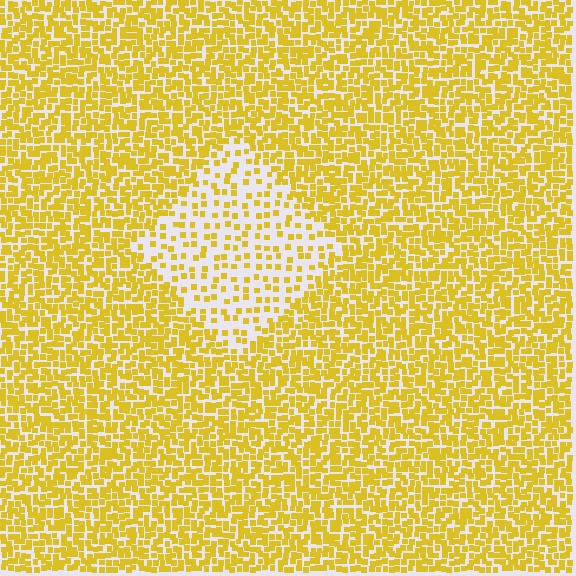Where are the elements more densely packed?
The elements are more densely packed outside the diamond boundary.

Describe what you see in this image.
The image contains small yellow elements arranged at two different densities. A diamond-shaped region is visible where the elements are less densely packed than the surrounding area.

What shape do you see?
I see a diamond.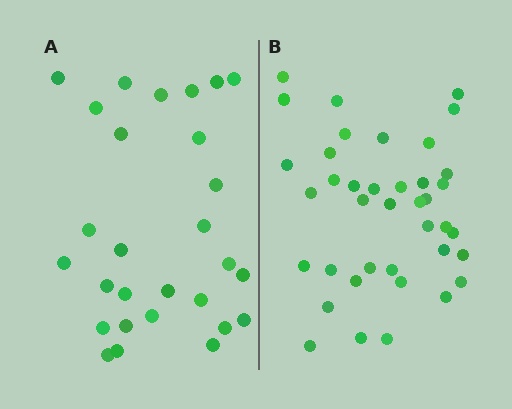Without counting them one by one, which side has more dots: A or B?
Region B (the right region) has more dots.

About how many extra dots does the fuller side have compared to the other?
Region B has roughly 12 or so more dots than region A.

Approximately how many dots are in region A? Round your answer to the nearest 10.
About 30 dots. (The exact count is 28, which rounds to 30.)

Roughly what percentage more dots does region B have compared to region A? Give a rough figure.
About 40% more.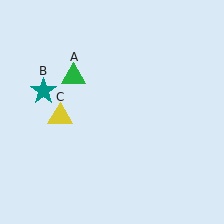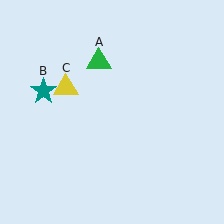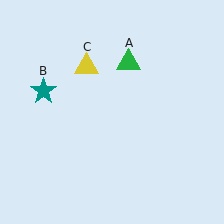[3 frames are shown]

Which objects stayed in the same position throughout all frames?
Teal star (object B) remained stationary.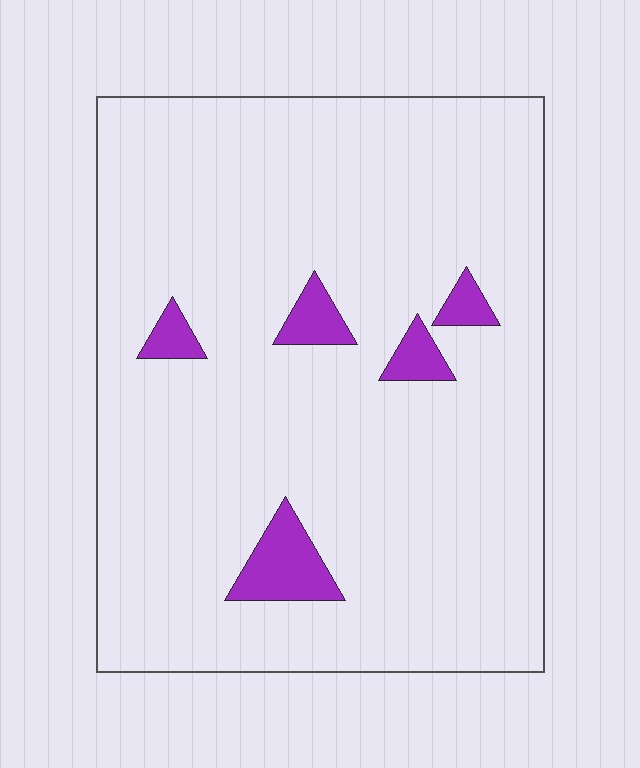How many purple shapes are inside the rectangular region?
5.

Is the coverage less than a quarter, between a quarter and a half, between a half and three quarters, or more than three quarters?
Less than a quarter.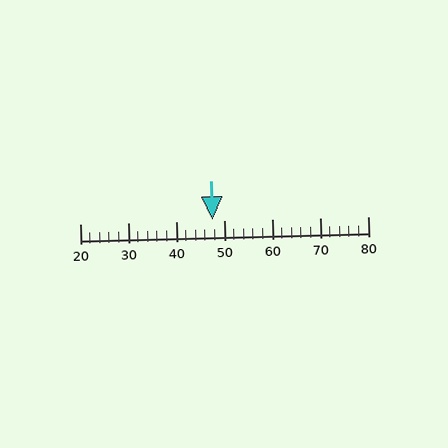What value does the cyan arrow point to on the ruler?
The cyan arrow points to approximately 48.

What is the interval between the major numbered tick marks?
The major tick marks are spaced 10 units apart.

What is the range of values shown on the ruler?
The ruler shows values from 20 to 80.